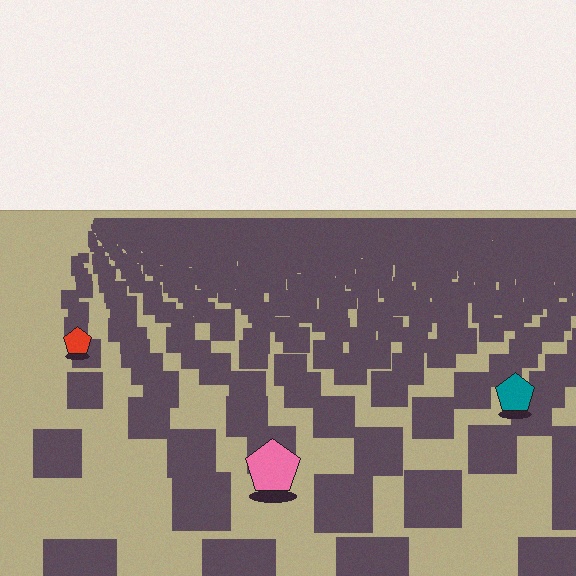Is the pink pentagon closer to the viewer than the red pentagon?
Yes. The pink pentagon is closer — you can tell from the texture gradient: the ground texture is coarser near it.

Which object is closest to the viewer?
The pink pentagon is closest. The texture marks near it are larger and more spread out.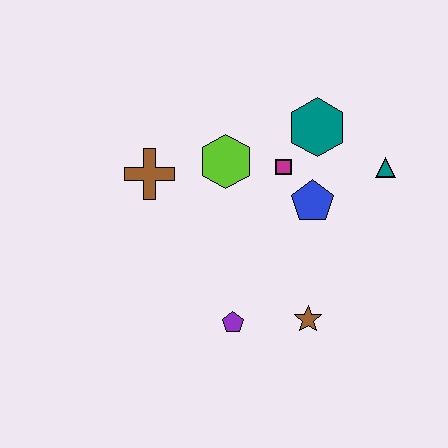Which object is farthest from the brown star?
The brown cross is farthest from the brown star.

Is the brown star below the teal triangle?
Yes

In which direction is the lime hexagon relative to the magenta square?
The lime hexagon is to the left of the magenta square.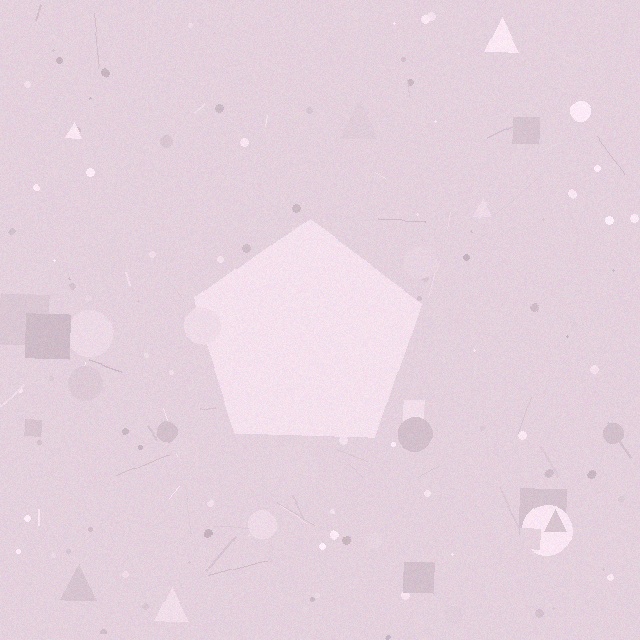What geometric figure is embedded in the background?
A pentagon is embedded in the background.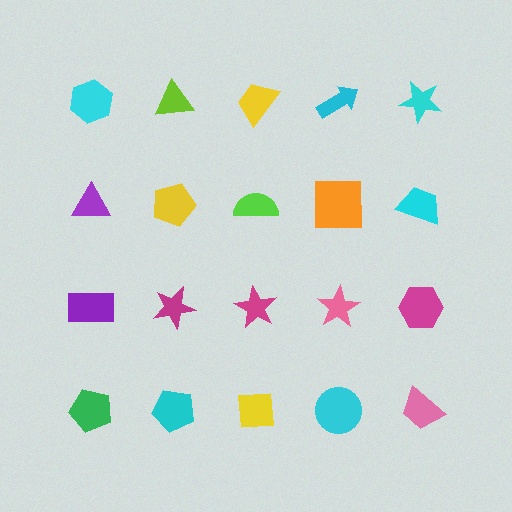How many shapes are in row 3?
5 shapes.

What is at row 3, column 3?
A magenta star.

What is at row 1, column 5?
A cyan star.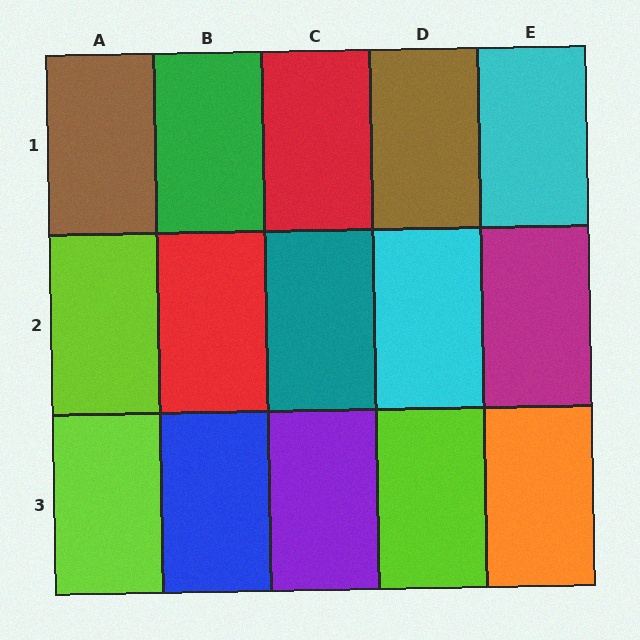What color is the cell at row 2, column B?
Red.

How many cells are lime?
3 cells are lime.